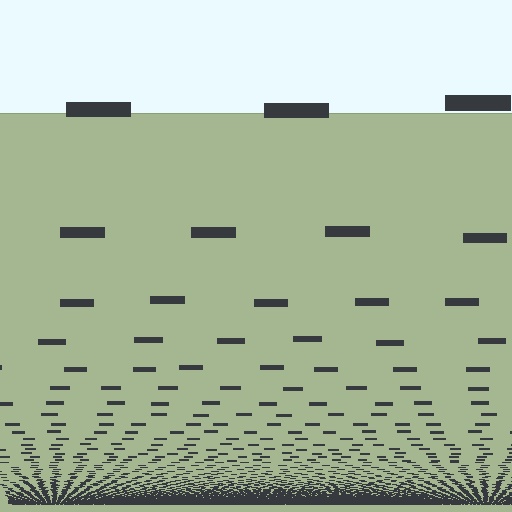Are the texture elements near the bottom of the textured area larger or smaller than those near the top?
Smaller. The gradient is inverted — elements near the bottom are smaller and denser.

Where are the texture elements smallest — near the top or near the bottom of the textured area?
Near the bottom.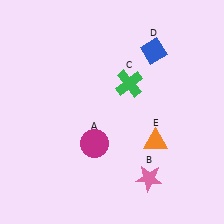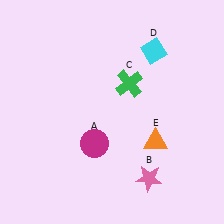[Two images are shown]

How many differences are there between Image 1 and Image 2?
There is 1 difference between the two images.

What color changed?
The diamond (D) changed from blue in Image 1 to cyan in Image 2.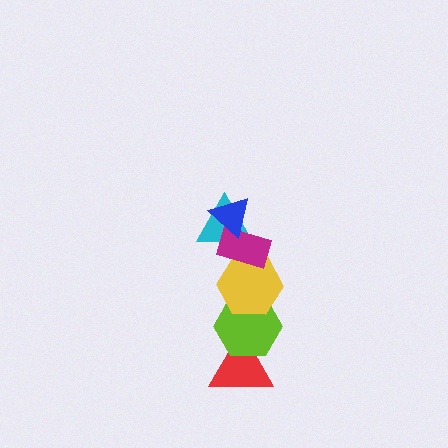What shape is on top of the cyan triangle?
The magenta rectangle is on top of the cyan triangle.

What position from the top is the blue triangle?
The blue triangle is 1st from the top.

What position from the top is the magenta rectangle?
The magenta rectangle is 2nd from the top.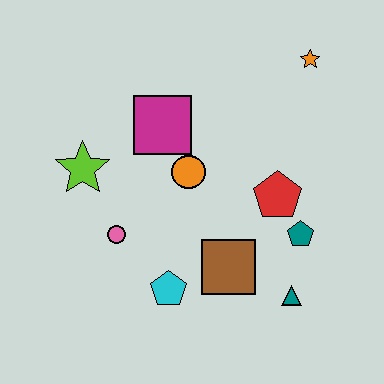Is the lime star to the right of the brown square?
No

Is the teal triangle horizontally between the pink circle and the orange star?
Yes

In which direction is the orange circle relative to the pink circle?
The orange circle is to the right of the pink circle.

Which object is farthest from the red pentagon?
The lime star is farthest from the red pentagon.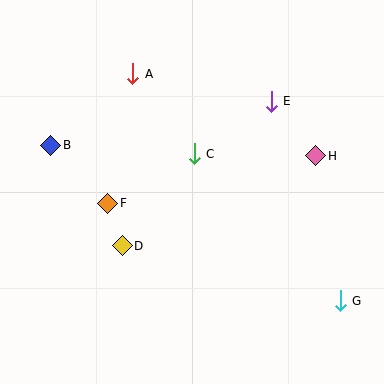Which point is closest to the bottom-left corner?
Point D is closest to the bottom-left corner.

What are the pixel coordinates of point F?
Point F is at (108, 203).